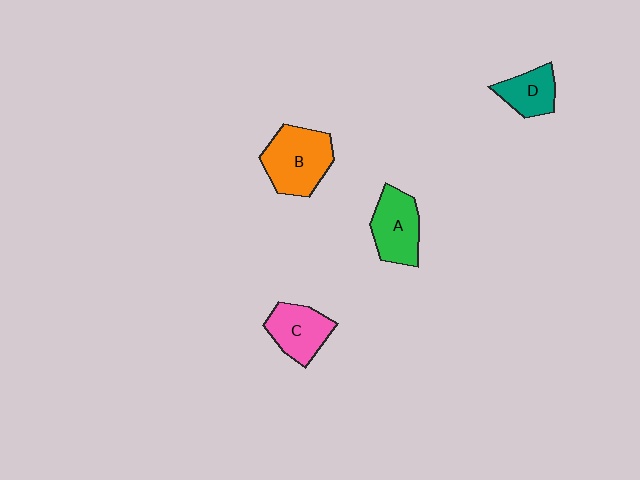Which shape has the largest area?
Shape B (orange).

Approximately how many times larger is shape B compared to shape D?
Approximately 1.7 times.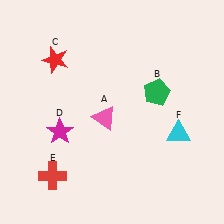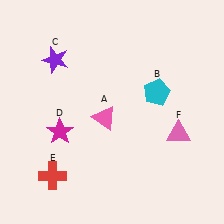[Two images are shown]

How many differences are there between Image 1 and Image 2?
There are 3 differences between the two images.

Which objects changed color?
B changed from green to cyan. C changed from red to purple. F changed from cyan to pink.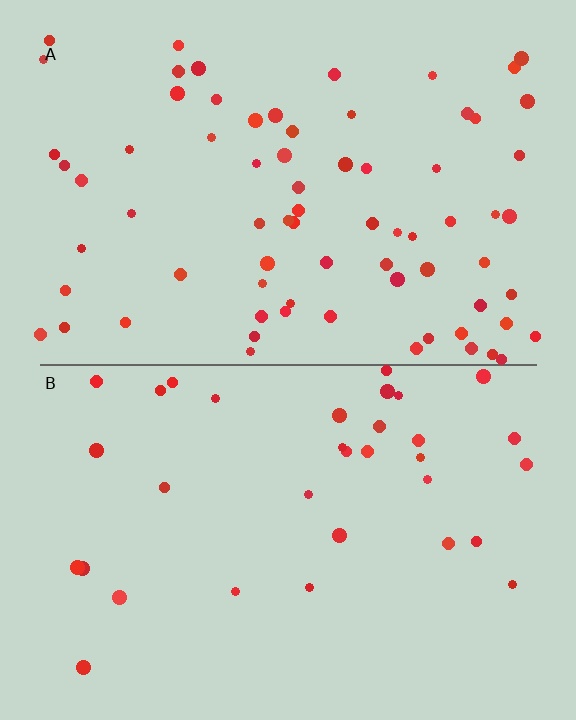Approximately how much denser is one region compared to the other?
Approximately 2.2× — region A over region B.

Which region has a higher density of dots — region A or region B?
A (the top).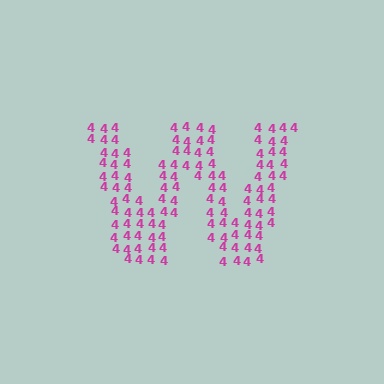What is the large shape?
The large shape is the letter W.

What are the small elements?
The small elements are digit 4's.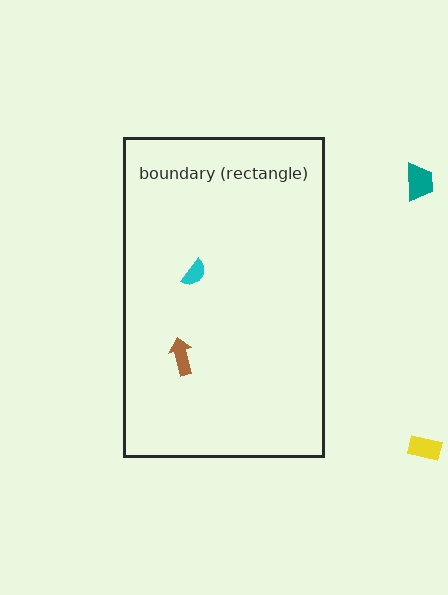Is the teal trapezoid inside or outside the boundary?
Outside.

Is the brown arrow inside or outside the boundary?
Inside.